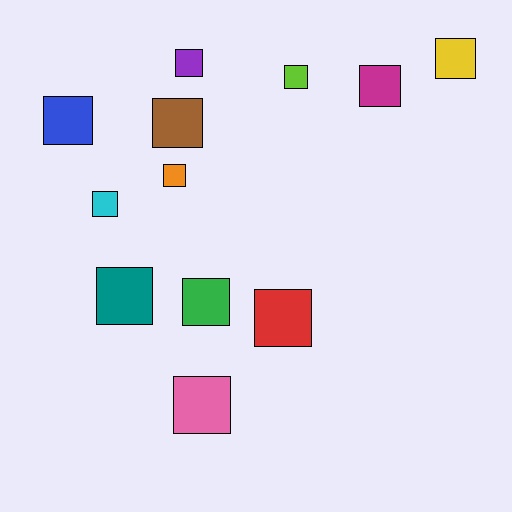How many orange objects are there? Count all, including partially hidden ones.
There is 1 orange object.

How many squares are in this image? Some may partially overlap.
There are 12 squares.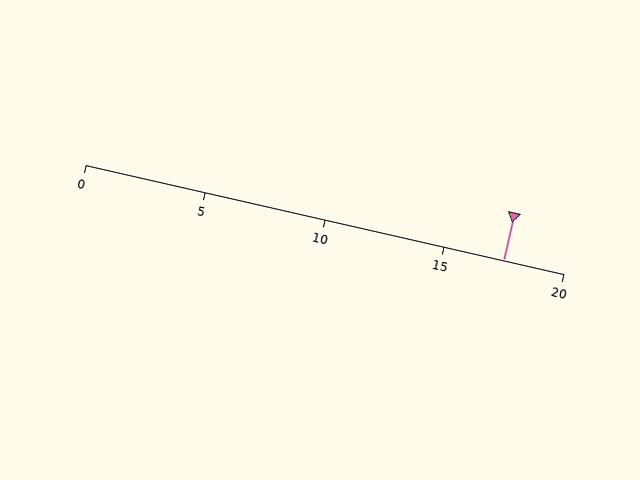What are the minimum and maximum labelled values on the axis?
The axis runs from 0 to 20.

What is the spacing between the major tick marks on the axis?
The major ticks are spaced 5 apart.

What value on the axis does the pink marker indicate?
The marker indicates approximately 17.5.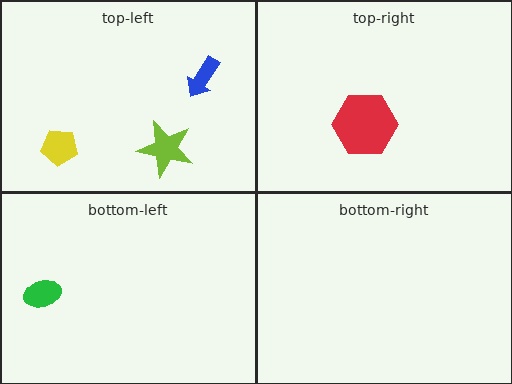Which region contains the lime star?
The top-left region.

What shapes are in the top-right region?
The red hexagon.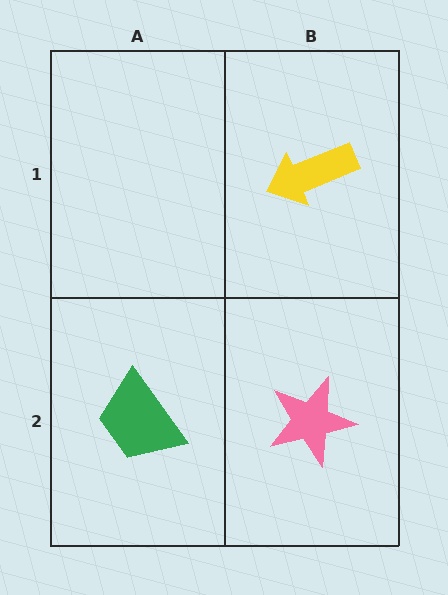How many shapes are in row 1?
1 shape.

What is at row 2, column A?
A green trapezoid.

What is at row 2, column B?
A pink star.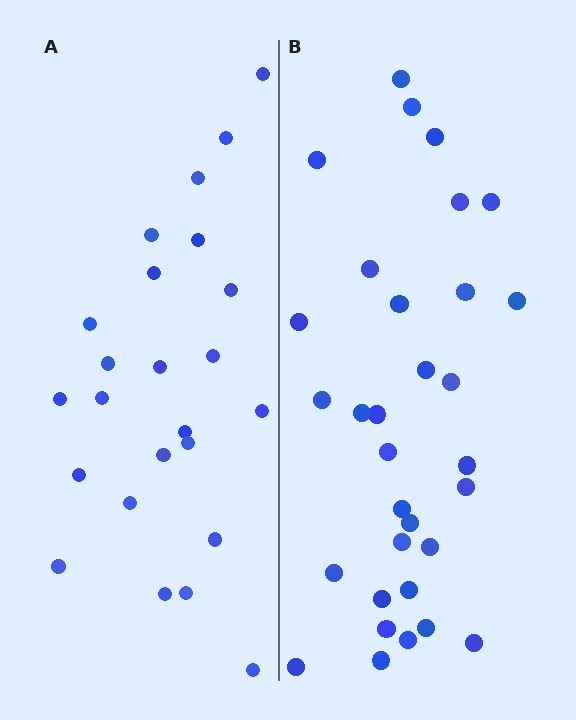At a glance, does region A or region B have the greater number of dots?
Region B (the right region) has more dots.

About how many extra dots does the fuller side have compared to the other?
Region B has roughly 8 or so more dots than region A.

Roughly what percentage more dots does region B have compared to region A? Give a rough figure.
About 35% more.